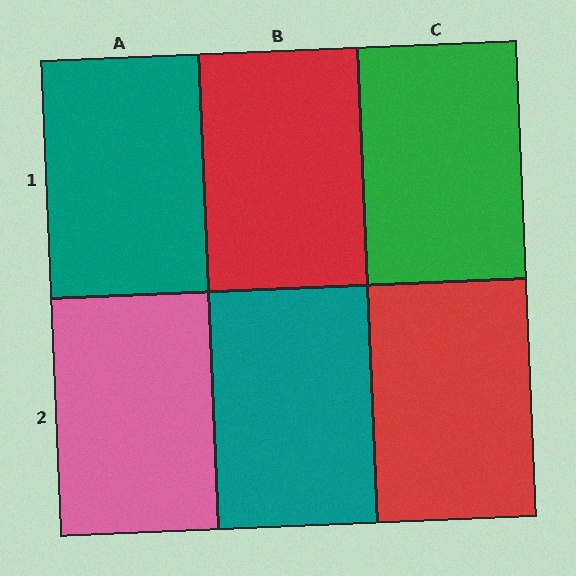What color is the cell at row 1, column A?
Teal.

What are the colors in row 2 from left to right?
Pink, teal, red.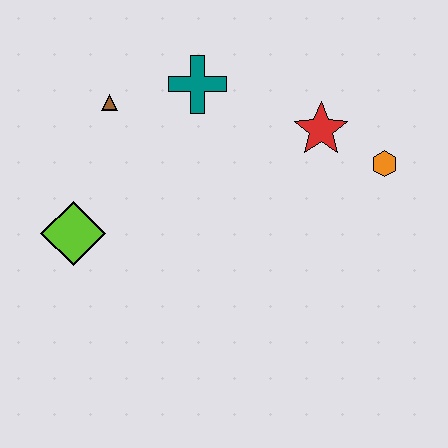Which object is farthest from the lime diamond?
The orange hexagon is farthest from the lime diamond.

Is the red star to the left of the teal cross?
No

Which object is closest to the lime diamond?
The brown triangle is closest to the lime diamond.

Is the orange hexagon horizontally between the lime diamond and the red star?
No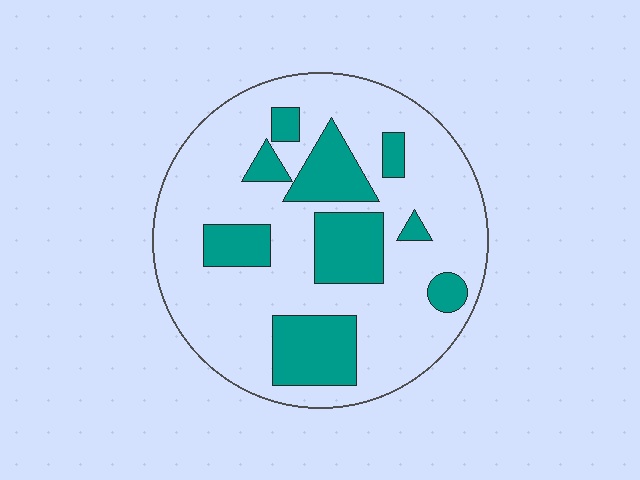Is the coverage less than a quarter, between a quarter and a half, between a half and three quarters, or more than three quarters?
Between a quarter and a half.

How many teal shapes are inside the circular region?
9.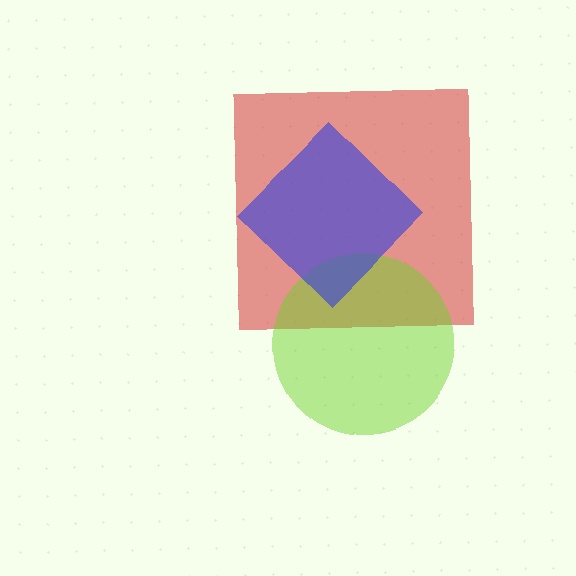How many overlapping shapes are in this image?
There are 3 overlapping shapes in the image.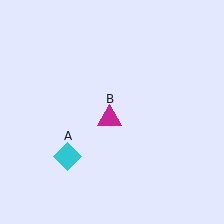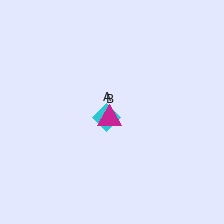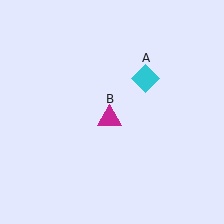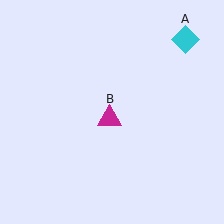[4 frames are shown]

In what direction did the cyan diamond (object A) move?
The cyan diamond (object A) moved up and to the right.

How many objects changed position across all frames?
1 object changed position: cyan diamond (object A).